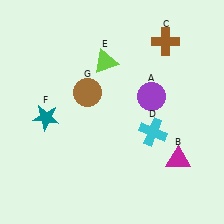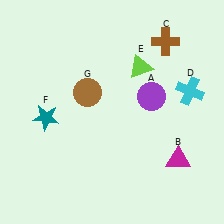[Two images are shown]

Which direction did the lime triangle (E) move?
The lime triangle (E) moved right.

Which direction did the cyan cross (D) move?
The cyan cross (D) moved up.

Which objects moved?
The objects that moved are: the cyan cross (D), the lime triangle (E).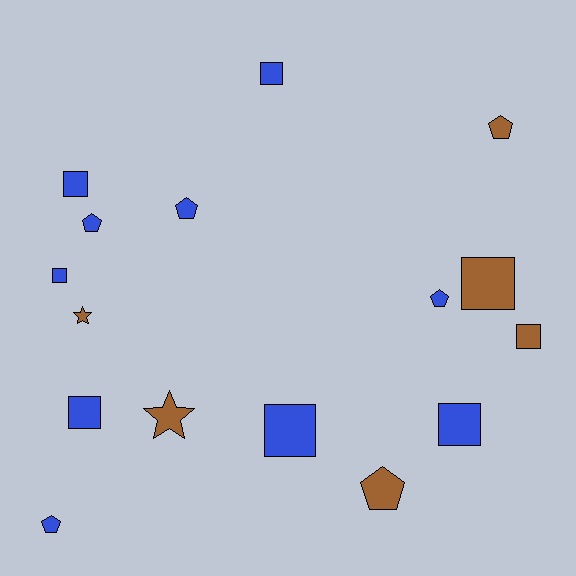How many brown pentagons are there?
There are 2 brown pentagons.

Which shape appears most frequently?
Square, with 8 objects.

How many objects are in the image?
There are 16 objects.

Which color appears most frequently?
Blue, with 10 objects.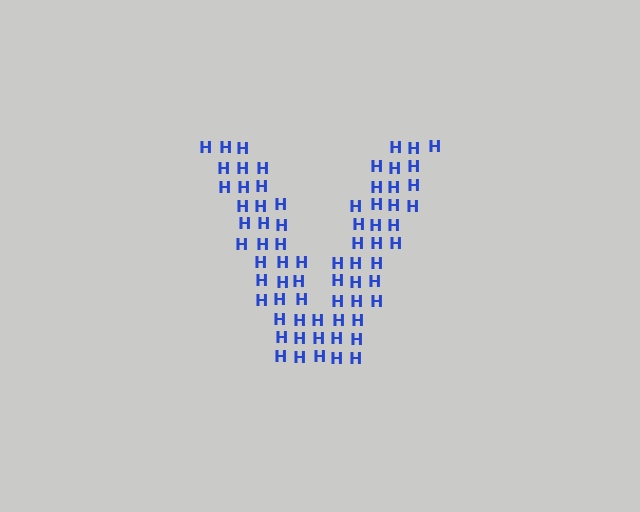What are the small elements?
The small elements are letter H's.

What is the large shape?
The large shape is the letter V.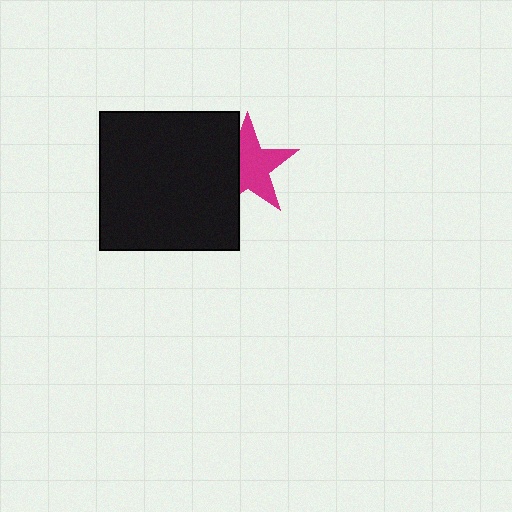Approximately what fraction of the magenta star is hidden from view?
Roughly 34% of the magenta star is hidden behind the black square.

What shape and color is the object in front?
The object in front is a black square.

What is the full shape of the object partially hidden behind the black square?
The partially hidden object is a magenta star.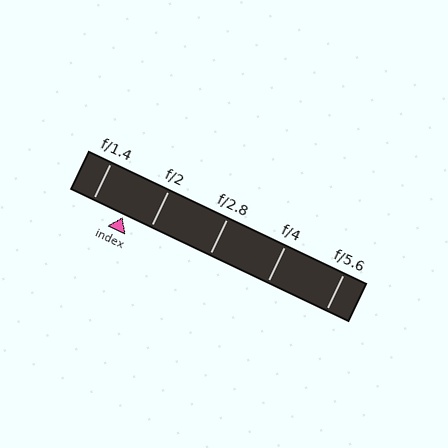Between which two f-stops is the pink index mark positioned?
The index mark is between f/1.4 and f/2.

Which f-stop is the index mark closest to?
The index mark is closest to f/2.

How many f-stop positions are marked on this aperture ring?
There are 5 f-stop positions marked.